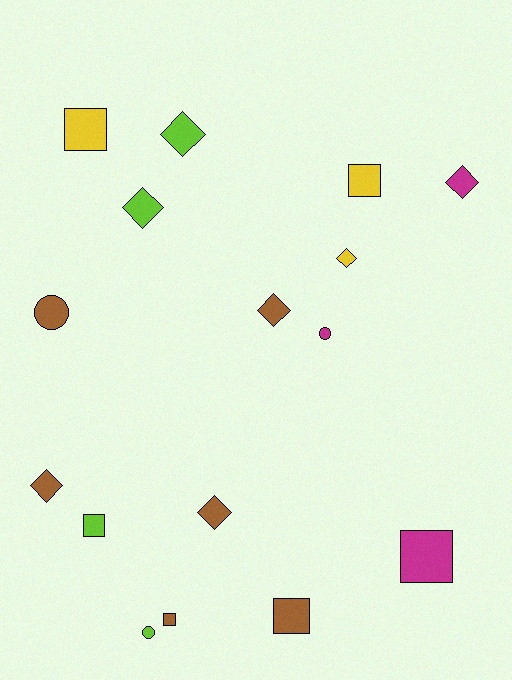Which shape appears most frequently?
Diamond, with 7 objects.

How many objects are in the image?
There are 16 objects.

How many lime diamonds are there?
There are 2 lime diamonds.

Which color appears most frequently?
Brown, with 6 objects.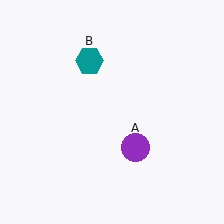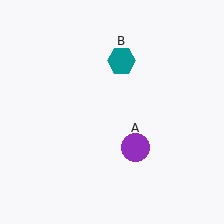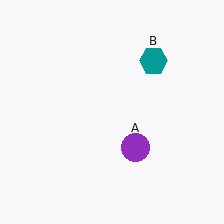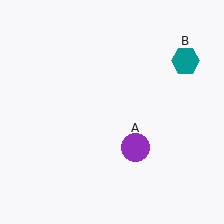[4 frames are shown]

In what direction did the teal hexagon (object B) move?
The teal hexagon (object B) moved right.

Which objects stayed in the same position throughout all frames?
Purple circle (object A) remained stationary.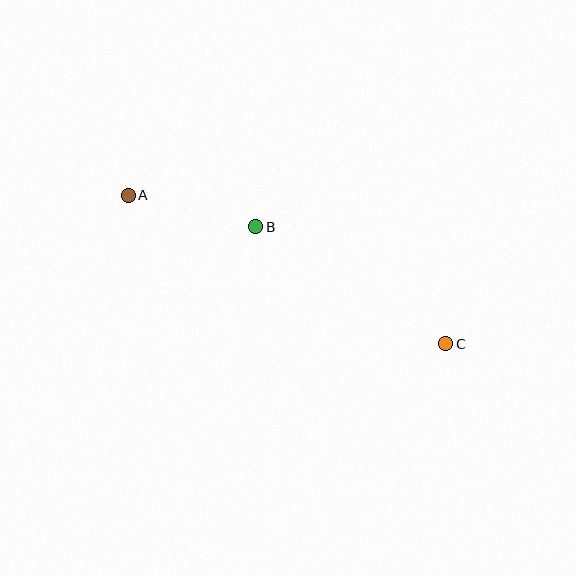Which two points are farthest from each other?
Points A and C are farthest from each other.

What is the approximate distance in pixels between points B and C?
The distance between B and C is approximately 223 pixels.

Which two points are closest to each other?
Points A and B are closest to each other.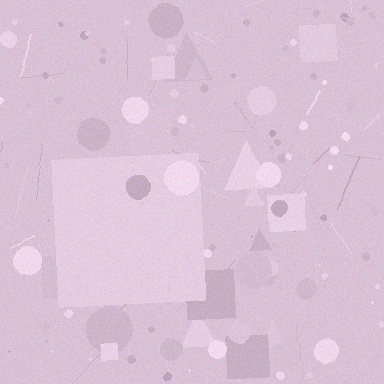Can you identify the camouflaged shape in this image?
The camouflaged shape is a square.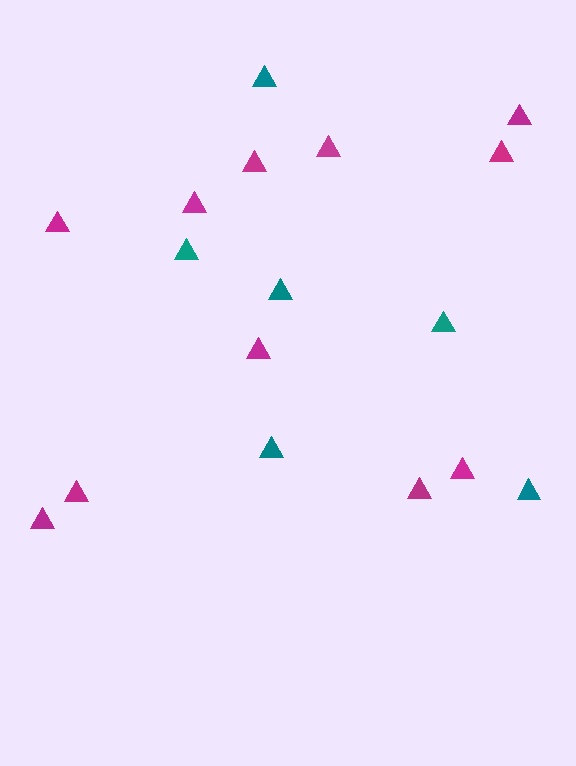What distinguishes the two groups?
There are 2 groups: one group of teal triangles (6) and one group of magenta triangles (11).